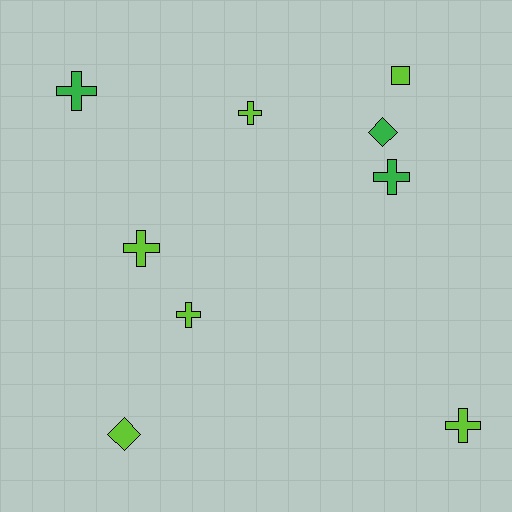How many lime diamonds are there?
There is 1 lime diamond.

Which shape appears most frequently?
Cross, with 6 objects.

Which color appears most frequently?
Lime, with 6 objects.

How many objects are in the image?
There are 9 objects.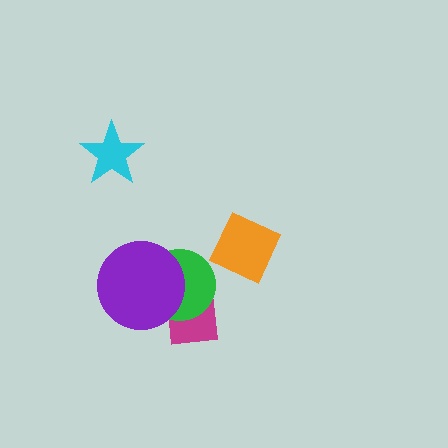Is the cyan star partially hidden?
No, no other shape covers it.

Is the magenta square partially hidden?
Yes, it is partially covered by another shape.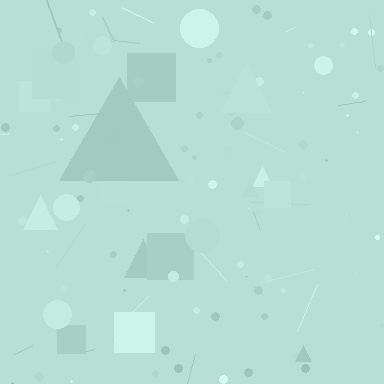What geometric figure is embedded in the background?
A triangle is embedded in the background.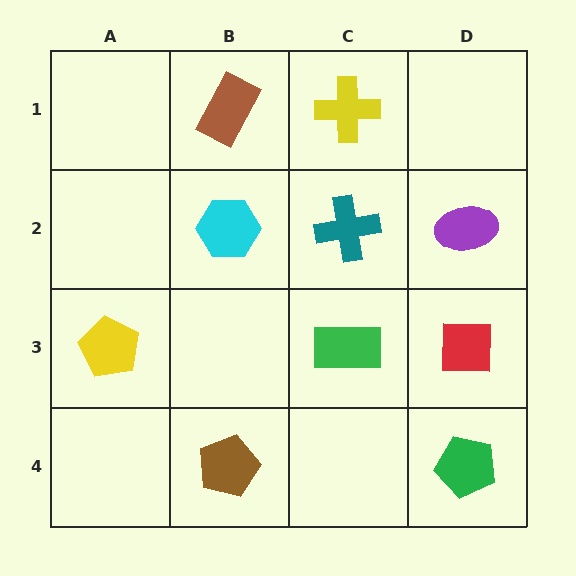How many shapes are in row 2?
3 shapes.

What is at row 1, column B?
A brown rectangle.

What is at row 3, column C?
A green rectangle.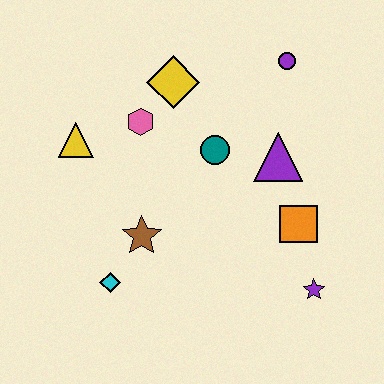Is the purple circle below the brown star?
No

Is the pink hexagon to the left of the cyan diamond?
No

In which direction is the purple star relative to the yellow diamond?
The purple star is below the yellow diamond.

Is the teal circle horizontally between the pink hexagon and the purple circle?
Yes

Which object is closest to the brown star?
The cyan diamond is closest to the brown star.